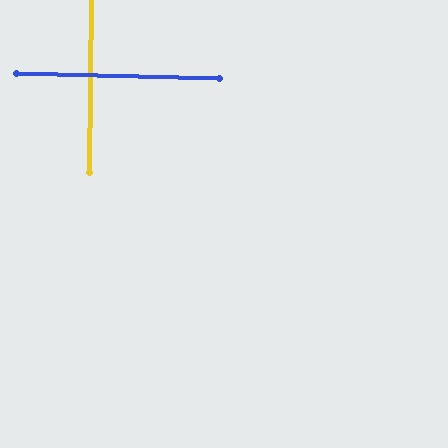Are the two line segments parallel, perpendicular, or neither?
Perpendicular — they meet at approximately 89°.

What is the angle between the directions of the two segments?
Approximately 89 degrees.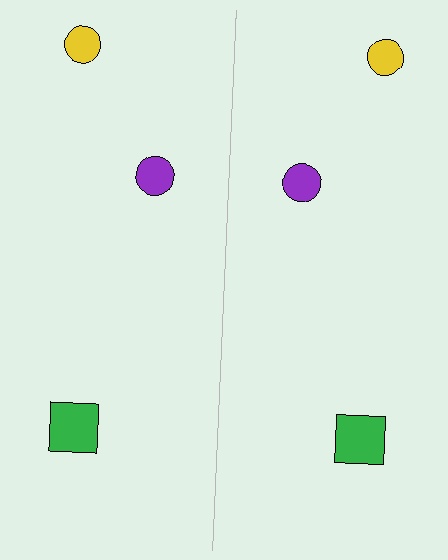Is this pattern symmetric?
Yes, this pattern has bilateral (reflection) symmetry.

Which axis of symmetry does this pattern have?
The pattern has a vertical axis of symmetry running through the center of the image.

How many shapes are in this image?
There are 6 shapes in this image.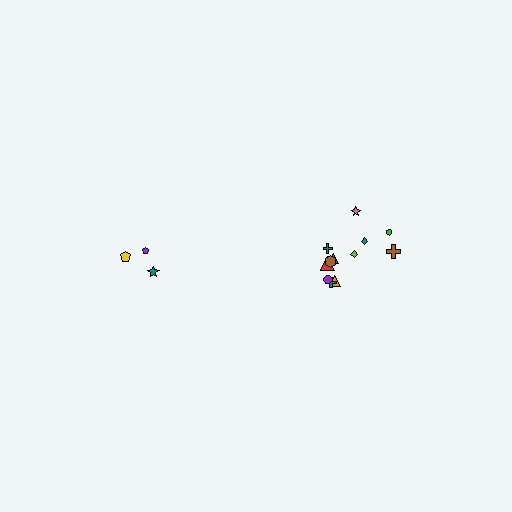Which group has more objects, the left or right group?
The right group.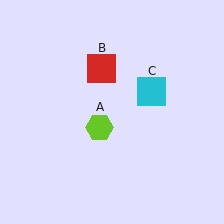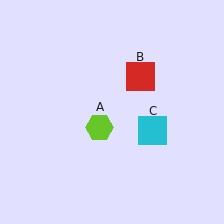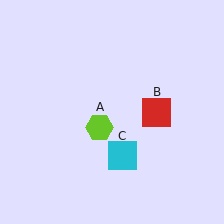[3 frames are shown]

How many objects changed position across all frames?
2 objects changed position: red square (object B), cyan square (object C).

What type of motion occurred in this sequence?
The red square (object B), cyan square (object C) rotated clockwise around the center of the scene.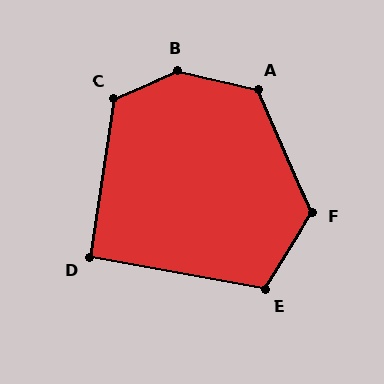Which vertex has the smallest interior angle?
D, at approximately 91 degrees.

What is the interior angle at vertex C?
Approximately 122 degrees (obtuse).